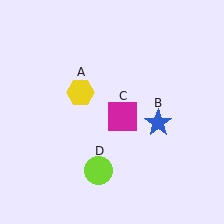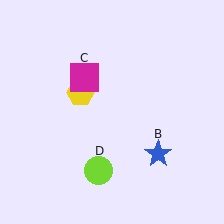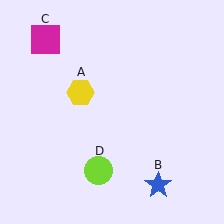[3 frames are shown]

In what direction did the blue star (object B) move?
The blue star (object B) moved down.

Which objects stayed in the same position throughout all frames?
Yellow hexagon (object A) and lime circle (object D) remained stationary.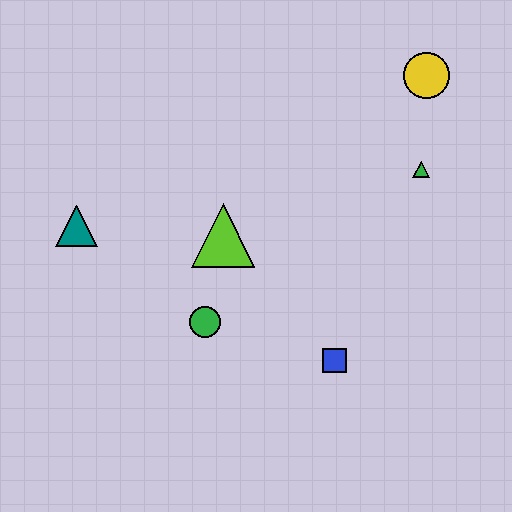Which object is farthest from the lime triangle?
The yellow circle is farthest from the lime triangle.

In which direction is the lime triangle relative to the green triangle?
The lime triangle is to the left of the green triangle.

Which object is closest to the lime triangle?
The green circle is closest to the lime triangle.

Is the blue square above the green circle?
No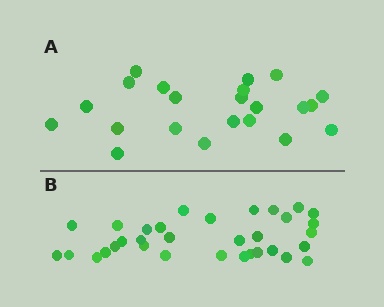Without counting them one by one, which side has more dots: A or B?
Region B (the bottom region) has more dots.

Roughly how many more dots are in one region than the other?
Region B has roughly 12 or so more dots than region A.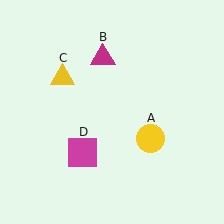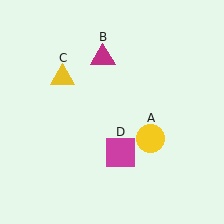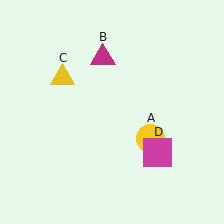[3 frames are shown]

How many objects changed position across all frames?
1 object changed position: magenta square (object D).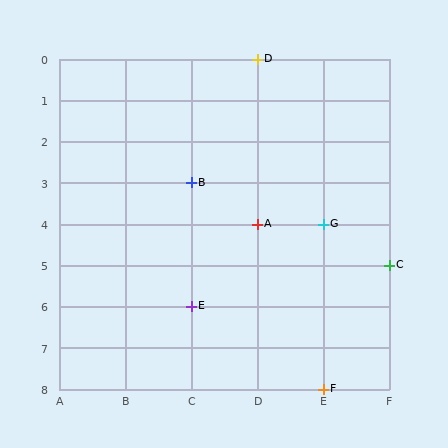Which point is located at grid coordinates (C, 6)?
Point E is at (C, 6).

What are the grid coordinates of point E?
Point E is at grid coordinates (C, 6).